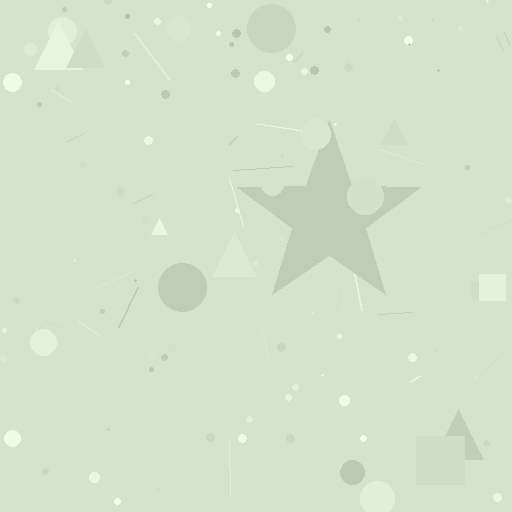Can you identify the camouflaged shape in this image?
The camouflaged shape is a star.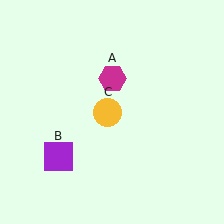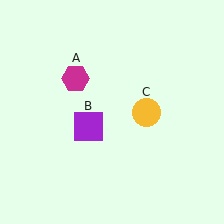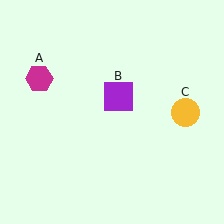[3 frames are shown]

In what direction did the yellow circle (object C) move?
The yellow circle (object C) moved right.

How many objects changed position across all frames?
3 objects changed position: magenta hexagon (object A), purple square (object B), yellow circle (object C).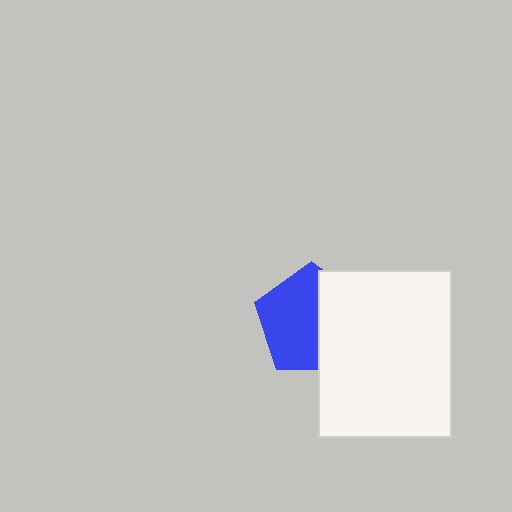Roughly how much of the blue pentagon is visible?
About half of it is visible (roughly 58%).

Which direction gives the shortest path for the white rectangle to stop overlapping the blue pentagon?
Moving right gives the shortest separation.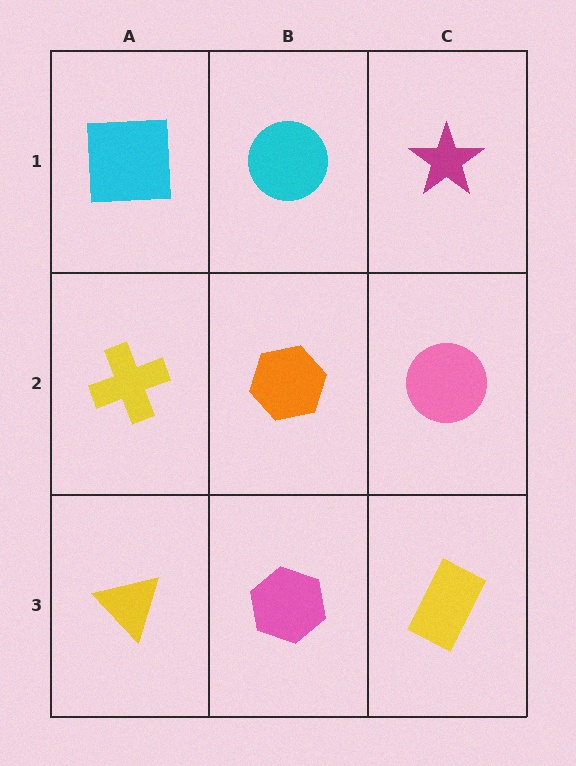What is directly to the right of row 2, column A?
An orange hexagon.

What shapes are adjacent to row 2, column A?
A cyan square (row 1, column A), a yellow triangle (row 3, column A), an orange hexagon (row 2, column B).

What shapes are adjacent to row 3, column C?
A pink circle (row 2, column C), a pink hexagon (row 3, column B).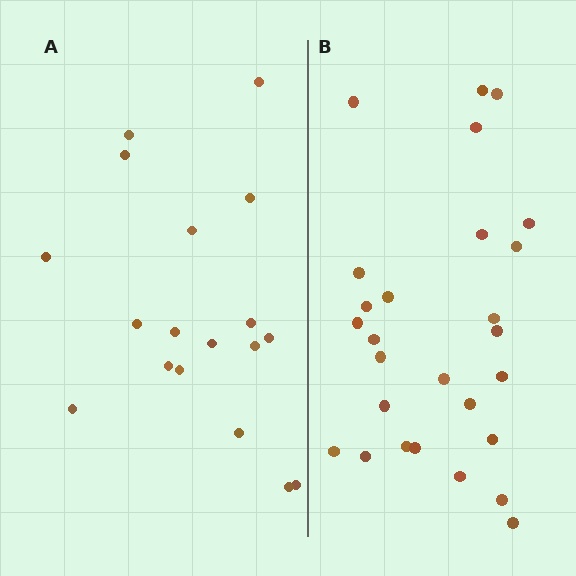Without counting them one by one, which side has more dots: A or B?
Region B (the right region) has more dots.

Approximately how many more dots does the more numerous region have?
Region B has roughly 8 or so more dots than region A.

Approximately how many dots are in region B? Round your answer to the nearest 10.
About 30 dots. (The exact count is 27, which rounds to 30.)